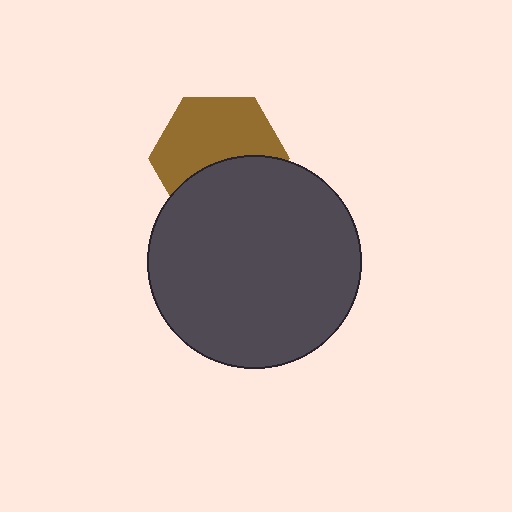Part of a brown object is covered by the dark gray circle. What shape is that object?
It is a hexagon.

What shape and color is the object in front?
The object in front is a dark gray circle.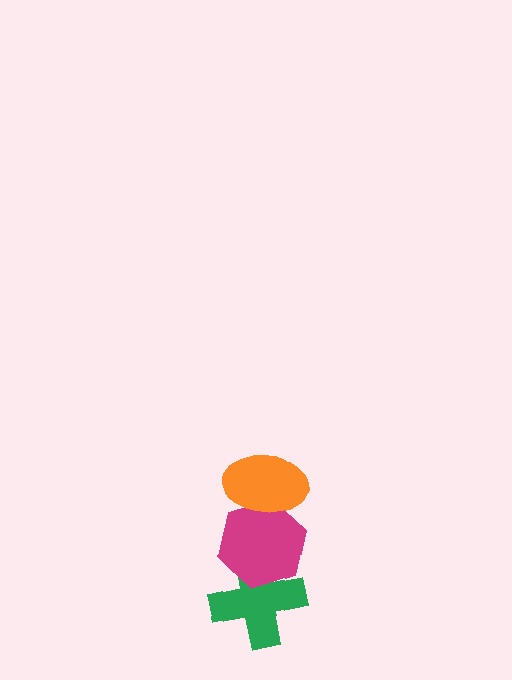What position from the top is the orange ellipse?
The orange ellipse is 1st from the top.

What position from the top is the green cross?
The green cross is 3rd from the top.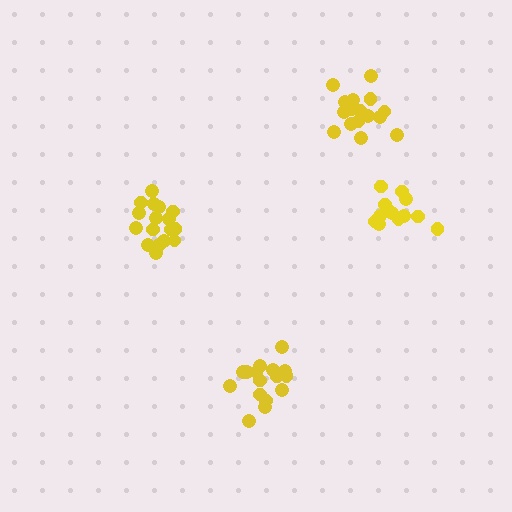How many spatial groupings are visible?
There are 4 spatial groupings.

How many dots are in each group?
Group 1: 16 dots, Group 2: 17 dots, Group 3: 13 dots, Group 4: 16 dots (62 total).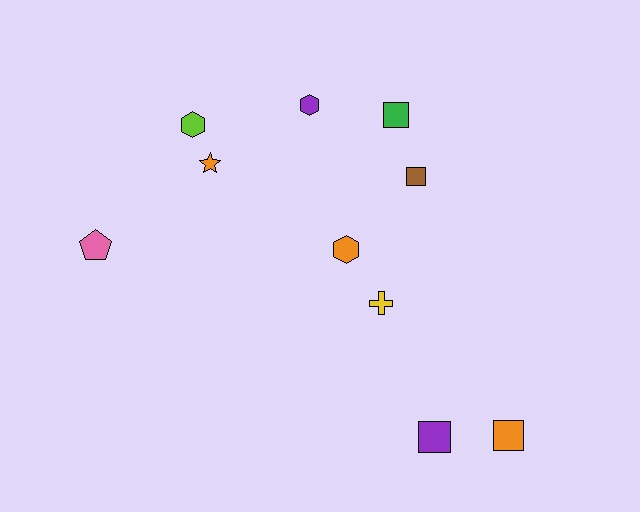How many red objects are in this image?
There are no red objects.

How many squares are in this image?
There are 4 squares.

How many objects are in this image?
There are 10 objects.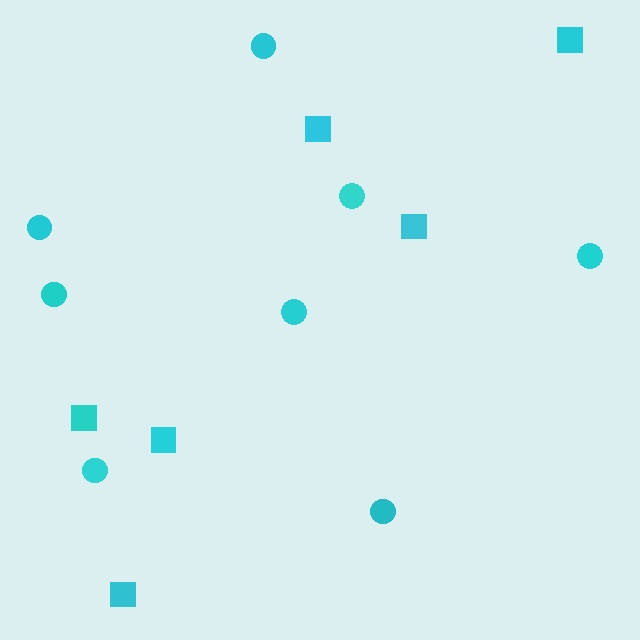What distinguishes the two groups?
There are 2 groups: one group of squares (6) and one group of circles (8).